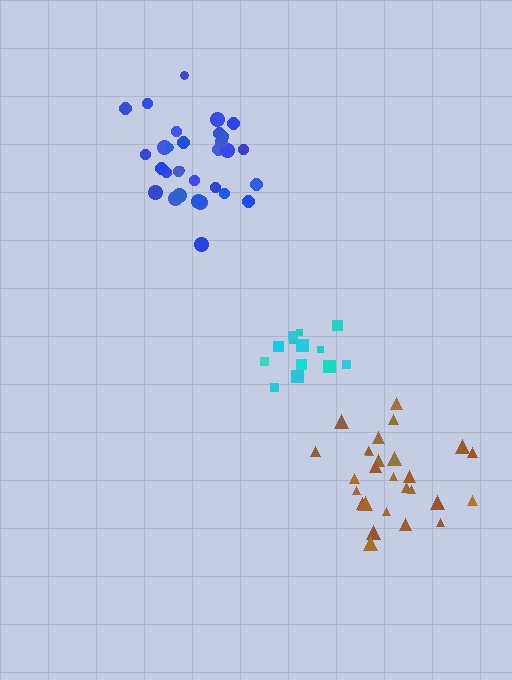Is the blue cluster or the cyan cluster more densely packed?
Blue.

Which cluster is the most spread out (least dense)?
Brown.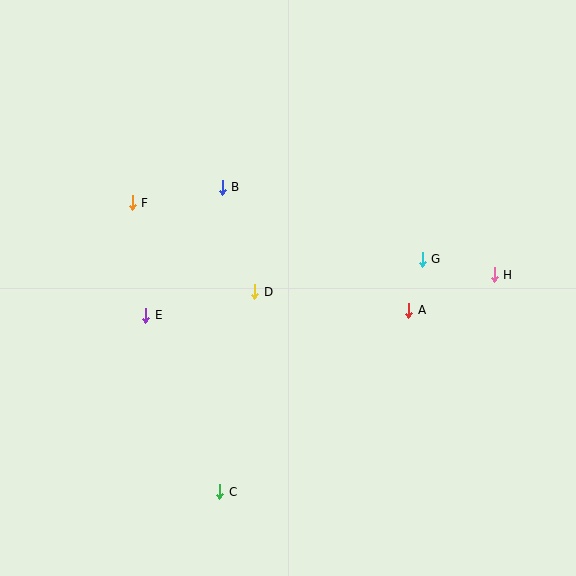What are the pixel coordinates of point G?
Point G is at (422, 259).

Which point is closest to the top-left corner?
Point F is closest to the top-left corner.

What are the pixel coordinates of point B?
Point B is at (222, 187).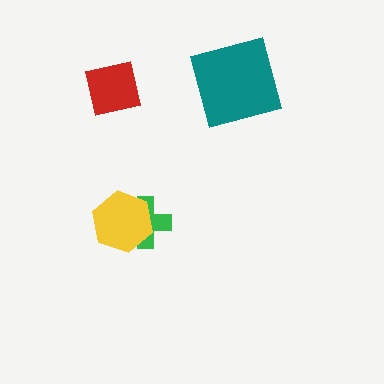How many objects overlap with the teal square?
0 objects overlap with the teal square.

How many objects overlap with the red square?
0 objects overlap with the red square.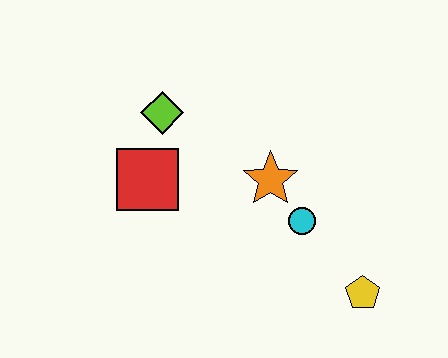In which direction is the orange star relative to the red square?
The orange star is to the right of the red square.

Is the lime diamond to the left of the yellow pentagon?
Yes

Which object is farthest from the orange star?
The yellow pentagon is farthest from the orange star.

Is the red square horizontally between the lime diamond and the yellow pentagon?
No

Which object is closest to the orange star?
The cyan circle is closest to the orange star.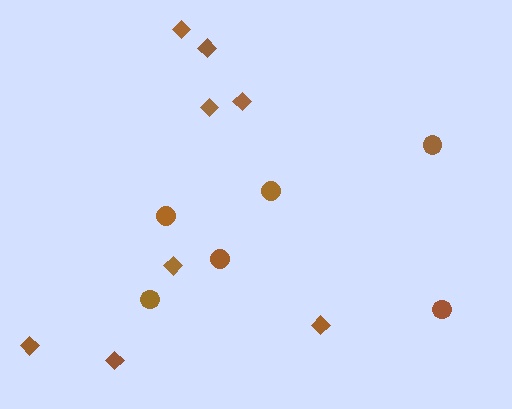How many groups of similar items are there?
There are 2 groups: one group of diamonds (8) and one group of circles (6).